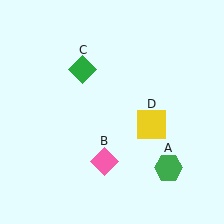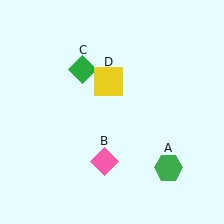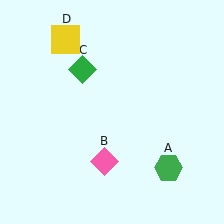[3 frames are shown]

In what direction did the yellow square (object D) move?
The yellow square (object D) moved up and to the left.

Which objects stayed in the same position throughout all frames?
Green hexagon (object A) and pink diamond (object B) and green diamond (object C) remained stationary.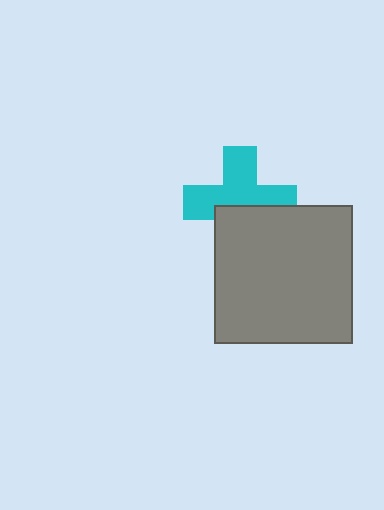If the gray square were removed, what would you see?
You would see the complete cyan cross.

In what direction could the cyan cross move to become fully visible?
The cyan cross could move up. That would shift it out from behind the gray square entirely.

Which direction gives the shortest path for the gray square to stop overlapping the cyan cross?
Moving down gives the shortest separation.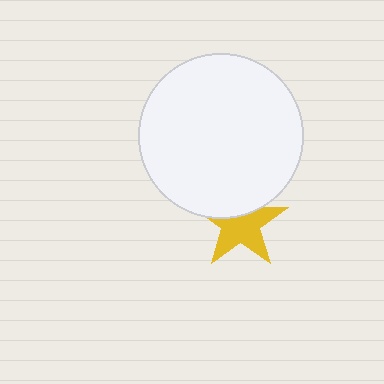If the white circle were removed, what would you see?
You would see the complete yellow star.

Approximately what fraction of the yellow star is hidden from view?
Roughly 34% of the yellow star is hidden behind the white circle.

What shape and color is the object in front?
The object in front is a white circle.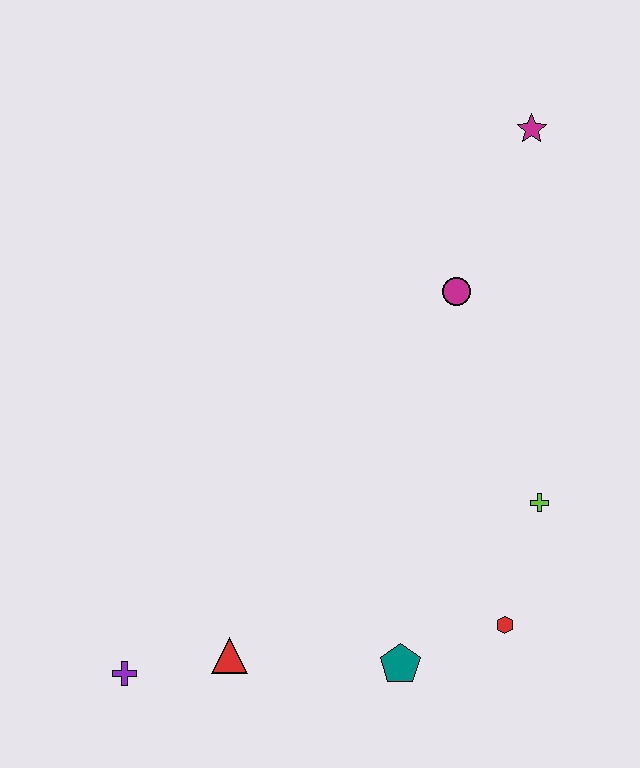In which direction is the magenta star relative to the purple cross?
The magenta star is above the purple cross.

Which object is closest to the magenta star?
The magenta circle is closest to the magenta star.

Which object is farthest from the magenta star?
The purple cross is farthest from the magenta star.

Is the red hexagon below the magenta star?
Yes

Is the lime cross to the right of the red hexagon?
Yes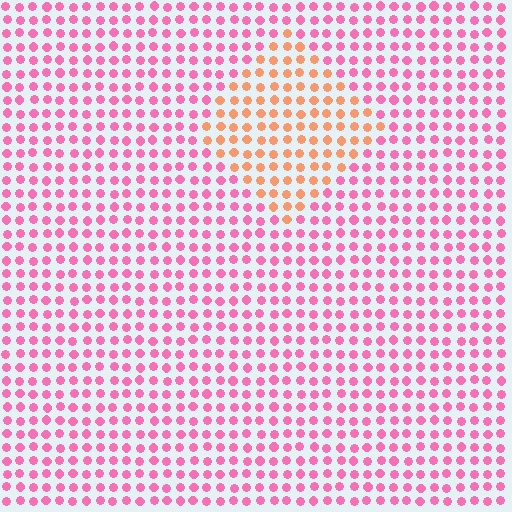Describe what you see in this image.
The image is filled with small pink elements in a uniform arrangement. A diamond-shaped region is visible where the elements are tinted to a slightly different hue, forming a subtle color boundary.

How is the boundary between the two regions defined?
The boundary is defined purely by a slight shift in hue (about 49 degrees). Spacing, size, and orientation are identical on both sides.